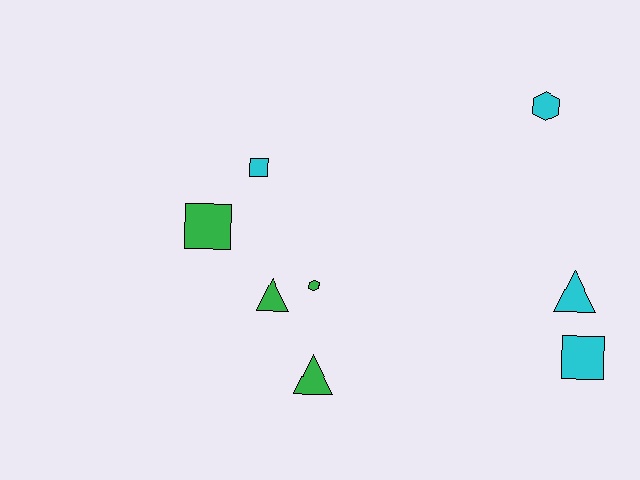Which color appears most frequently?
Green, with 4 objects.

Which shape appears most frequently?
Square, with 3 objects.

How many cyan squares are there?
There are 2 cyan squares.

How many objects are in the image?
There are 8 objects.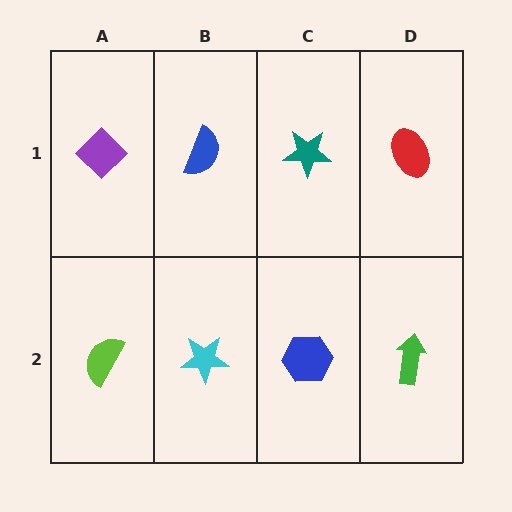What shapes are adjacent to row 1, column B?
A cyan star (row 2, column B), a purple diamond (row 1, column A), a teal star (row 1, column C).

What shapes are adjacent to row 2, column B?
A blue semicircle (row 1, column B), a lime semicircle (row 2, column A), a blue hexagon (row 2, column C).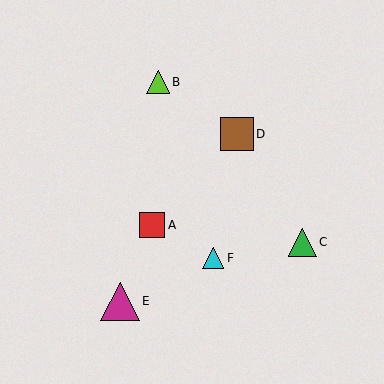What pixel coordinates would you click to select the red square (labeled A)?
Click at (152, 225) to select the red square A.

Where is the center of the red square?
The center of the red square is at (152, 225).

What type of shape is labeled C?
Shape C is a green triangle.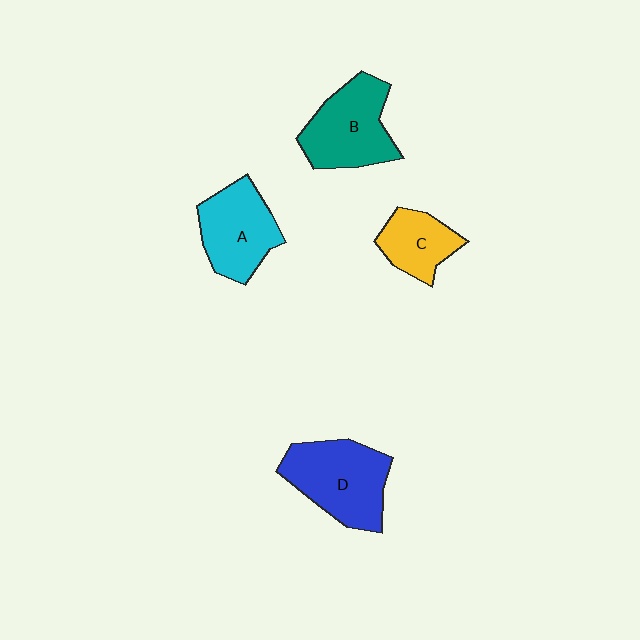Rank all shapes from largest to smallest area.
From largest to smallest: D (blue), B (teal), A (cyan), C (yellow).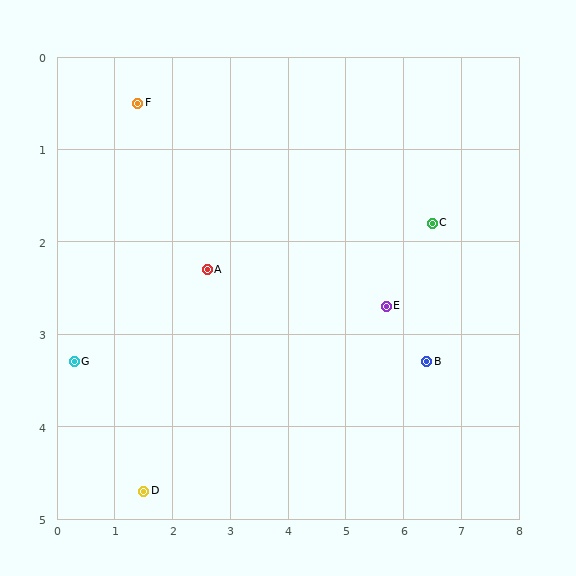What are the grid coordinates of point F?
Point F is at approximately (1.4, 0.5).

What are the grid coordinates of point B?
Point B is at approximately (6.4, 3.3).